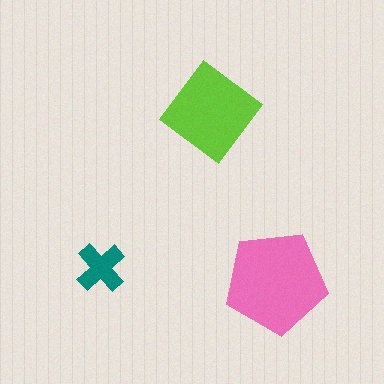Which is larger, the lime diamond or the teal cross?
The lime diamond.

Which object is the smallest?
The teal cross.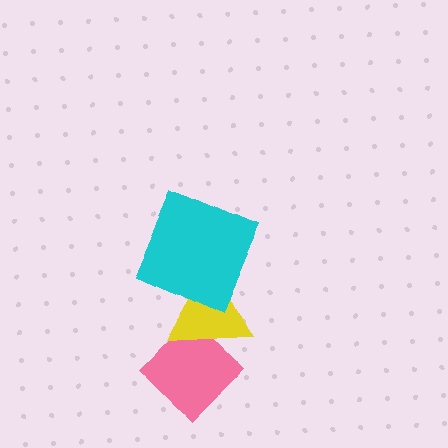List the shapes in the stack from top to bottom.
From top to bottom: the cyan square, the yellow triangle, the pink diamond.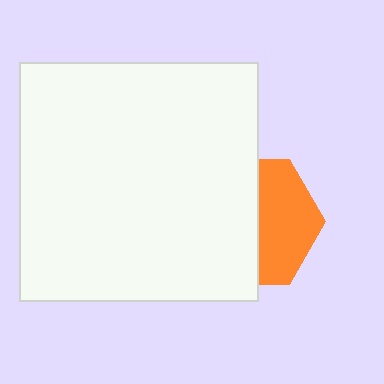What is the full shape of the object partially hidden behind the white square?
The partially hidden object is an orange hexagon.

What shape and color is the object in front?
The object in front is a white square.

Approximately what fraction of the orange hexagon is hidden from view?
Roughly 56% of the orange hexagon is hidden behind the white square.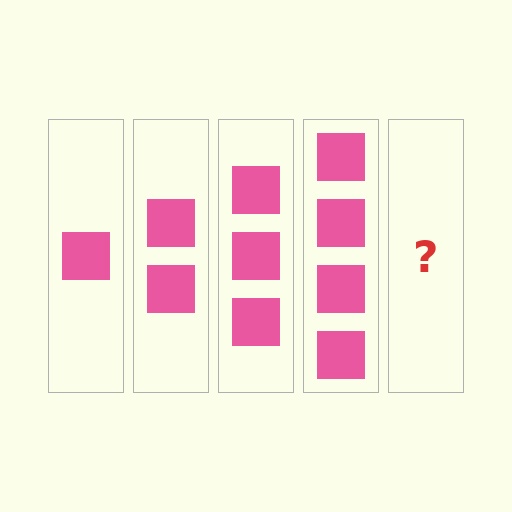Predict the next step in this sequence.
The next step is 5 squares.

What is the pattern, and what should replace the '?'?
The pattern is that each step adds one more square. The '?' should be 5 squares.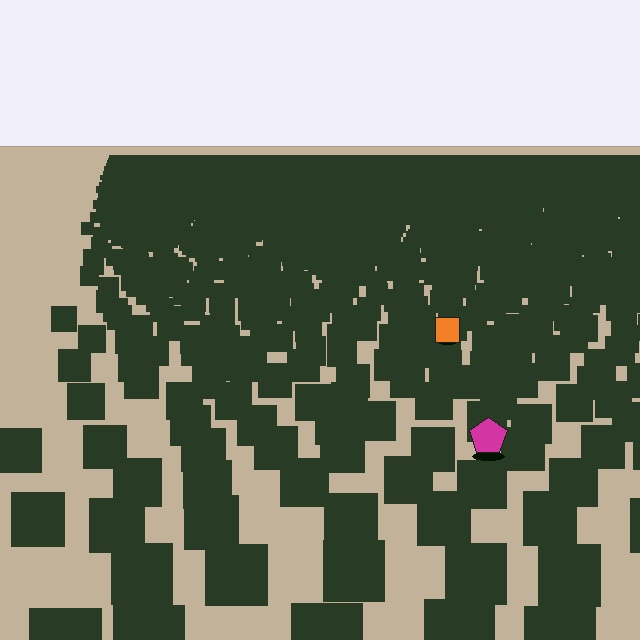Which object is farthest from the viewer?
The orange square is farthest from the viewer. It appears smaller and the ground texture around it is denser.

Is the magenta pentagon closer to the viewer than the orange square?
Yes. The magenta pentagon is closer — you can tell from the texture gradient: the ground texture is coarser near it.